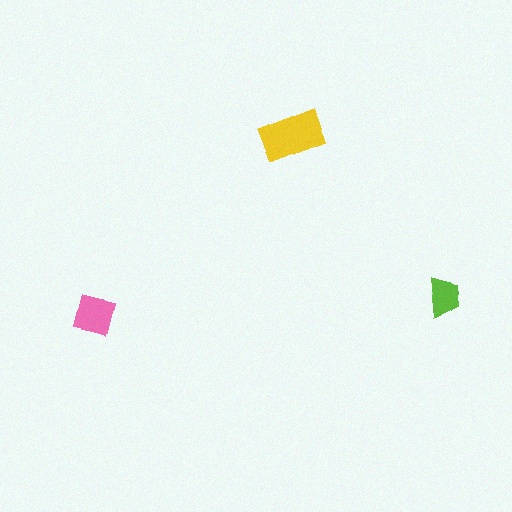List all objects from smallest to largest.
The lime trapezoid, the pink square, the yellow rectangle.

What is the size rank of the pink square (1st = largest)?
2nd.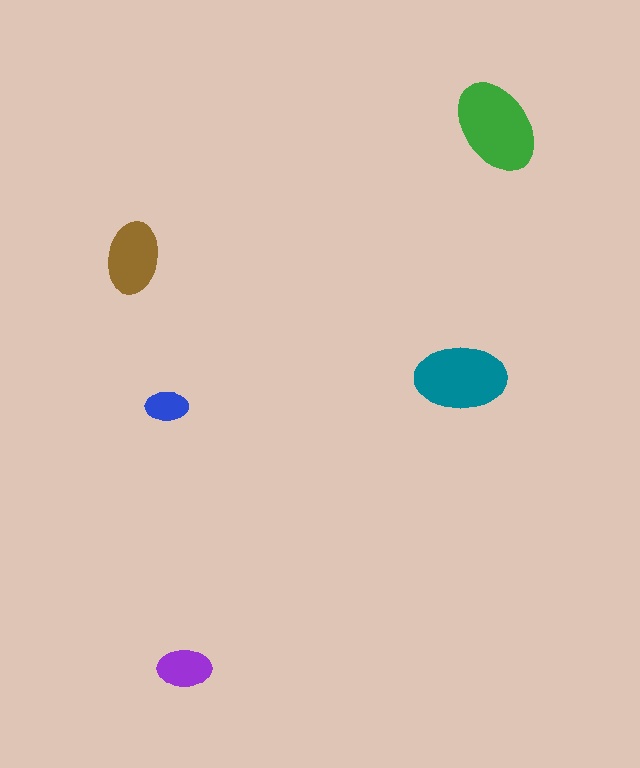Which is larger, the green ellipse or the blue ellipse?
The green one.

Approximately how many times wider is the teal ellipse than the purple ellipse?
About 1.5 times wider.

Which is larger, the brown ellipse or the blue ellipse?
The brown one.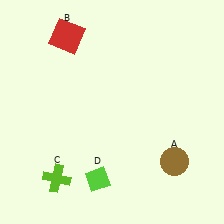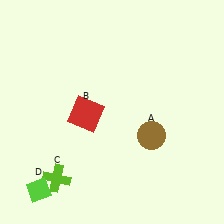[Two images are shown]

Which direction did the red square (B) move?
The red square (B) moved down.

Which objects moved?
The objects that moved are: the brown circle (A), the red square (B), the lime diamond (D).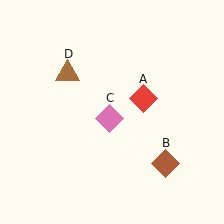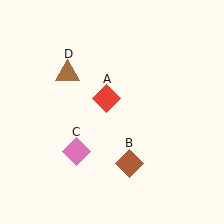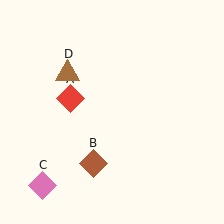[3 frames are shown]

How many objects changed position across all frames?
3 objects changed position: red diamond (object A), brown diamond (object B), pink diamond (object C).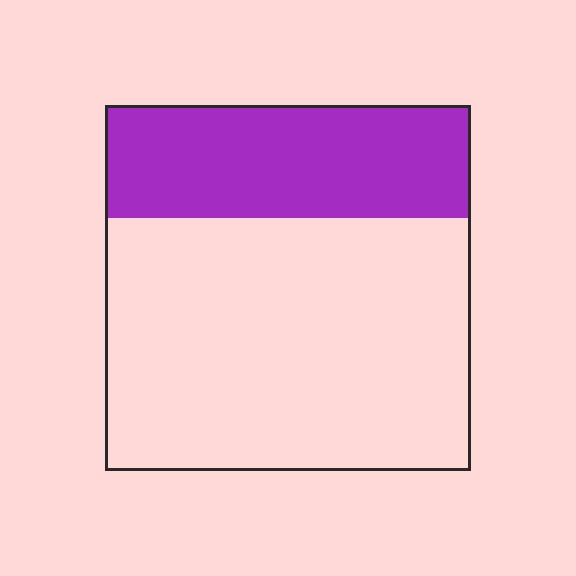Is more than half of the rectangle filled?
No.